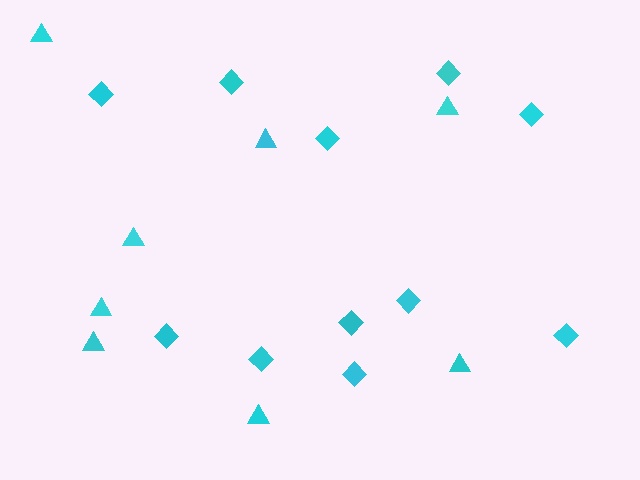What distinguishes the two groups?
There are 2 groups: one group of diamonds (11) and one group of triangles (8).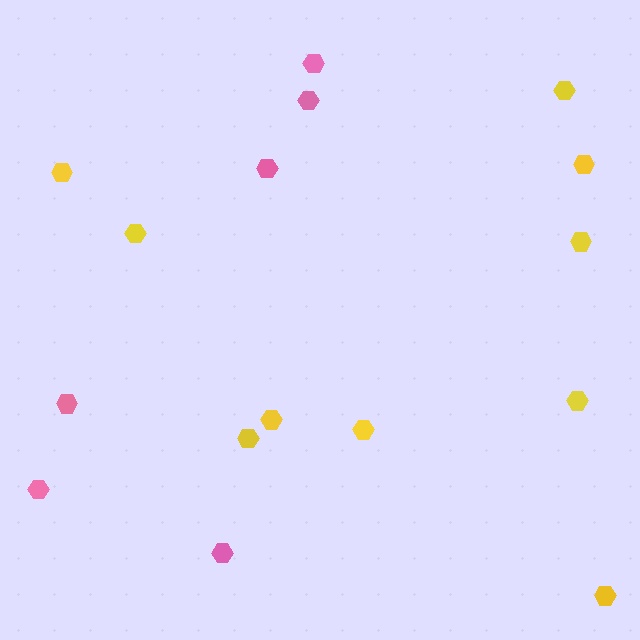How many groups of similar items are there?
There are 2 groups: one group of pink hexagons (6) and one group of yellow hexagons (10).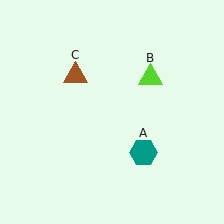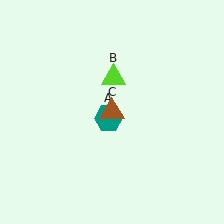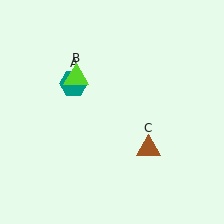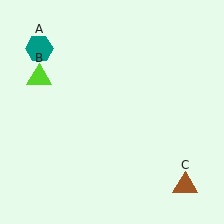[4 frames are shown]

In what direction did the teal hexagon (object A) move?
The teal hexagon (object A) moved up and to the left.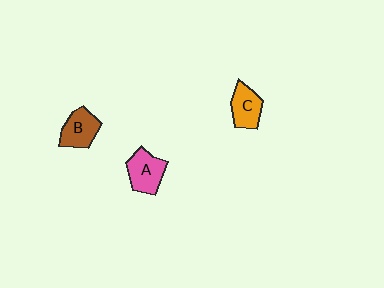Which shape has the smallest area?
Shape C (orange).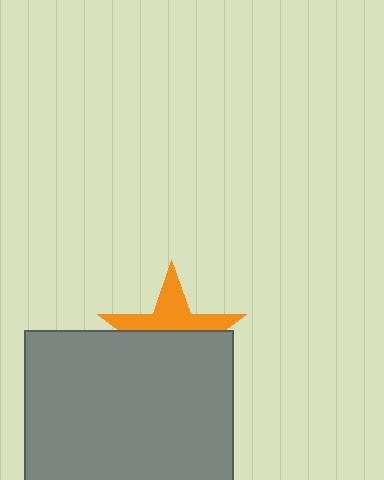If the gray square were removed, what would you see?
You would see the complete orange star.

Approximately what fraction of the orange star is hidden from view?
Roughly 58% of the orange star is hidden behind the gray square.